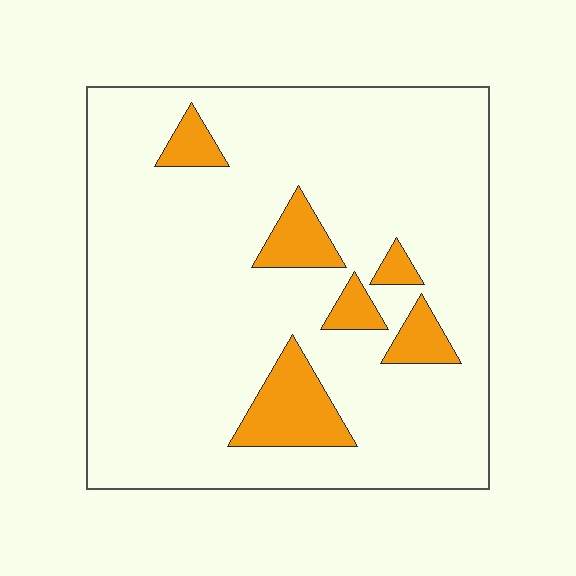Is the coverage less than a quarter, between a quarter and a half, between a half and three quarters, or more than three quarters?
Less than a quarter.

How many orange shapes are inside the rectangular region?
6.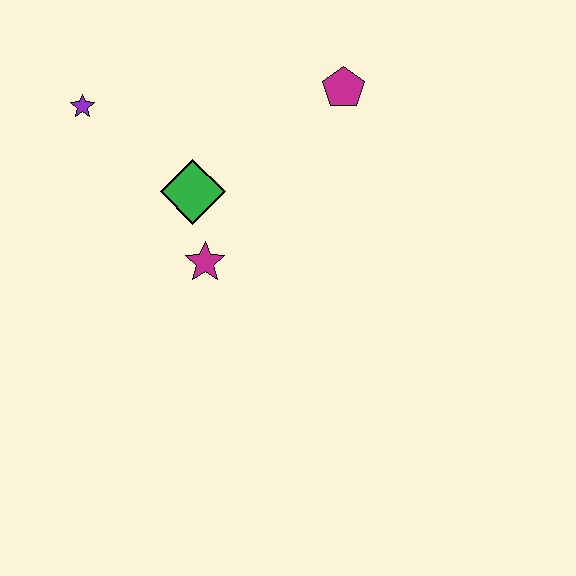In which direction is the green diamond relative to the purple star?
The green diamond is to the right of the purple star.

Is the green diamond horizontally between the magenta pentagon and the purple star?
Yes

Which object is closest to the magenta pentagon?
The green diamond is closest to the magenta pentagon.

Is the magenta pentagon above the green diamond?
Yes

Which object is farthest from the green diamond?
The magenta pentagon is farthest from the green diamond.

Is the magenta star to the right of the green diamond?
Yes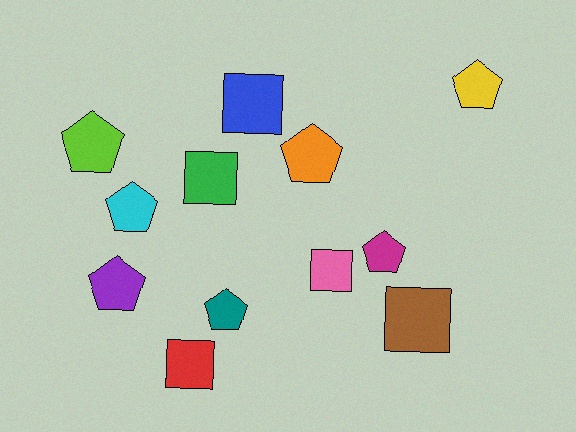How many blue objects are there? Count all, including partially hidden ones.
There is 1 blue object.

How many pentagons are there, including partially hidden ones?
There are 7 pentagons.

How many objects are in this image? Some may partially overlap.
There are 12 objects.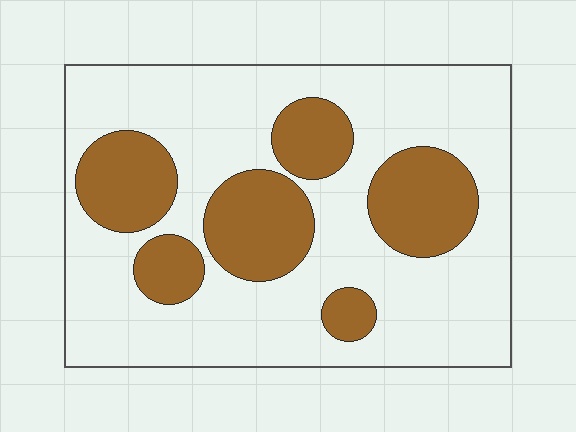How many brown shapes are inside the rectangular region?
6.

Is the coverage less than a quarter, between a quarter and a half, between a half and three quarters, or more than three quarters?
Between a quarter and a half.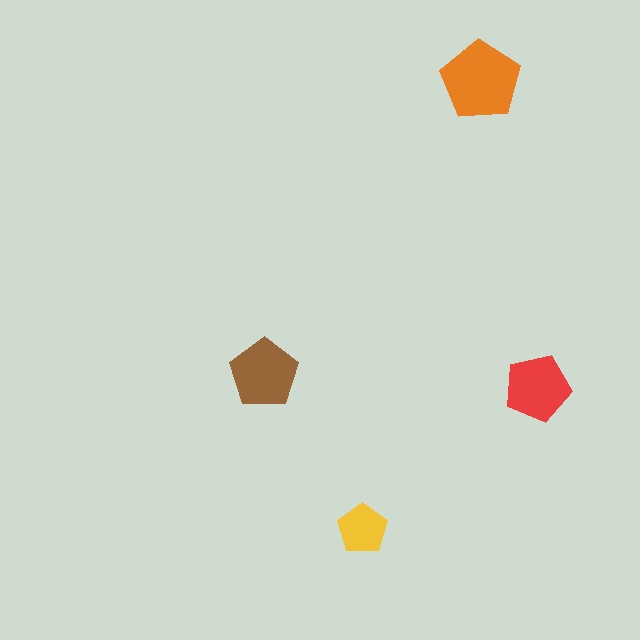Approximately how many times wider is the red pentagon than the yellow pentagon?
About 1.5 times wider.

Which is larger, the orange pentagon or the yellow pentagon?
The orange one.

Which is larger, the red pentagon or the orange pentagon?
The orange one.